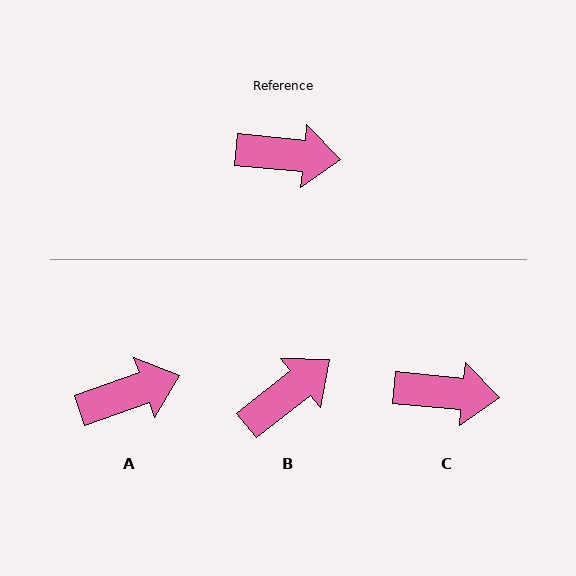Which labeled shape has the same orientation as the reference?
C.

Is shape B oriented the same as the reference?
No, it is off by about 44 degrees.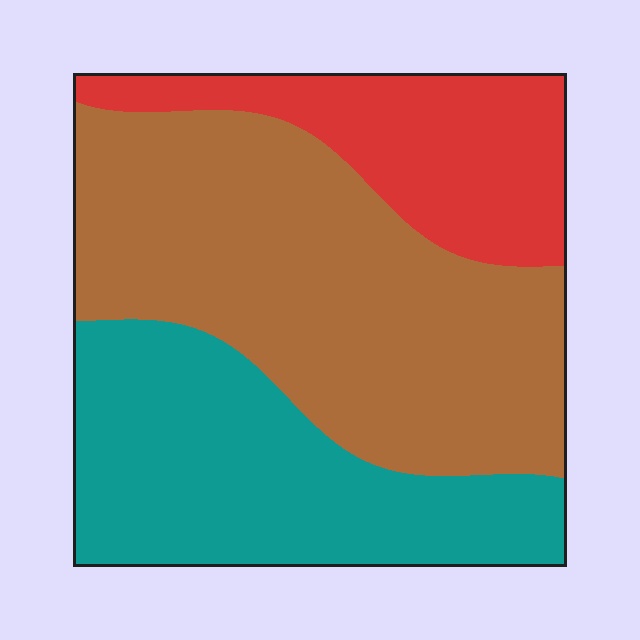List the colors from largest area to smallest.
From largest to smallest: brown, teal, red.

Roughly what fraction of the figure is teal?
Teal covers around 30% of the figure.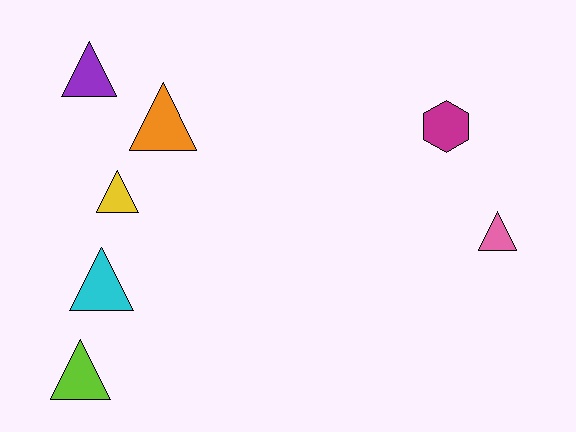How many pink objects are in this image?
There is 1 pink object.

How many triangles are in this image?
There are 6 triangles.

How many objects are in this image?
There are 7 objects.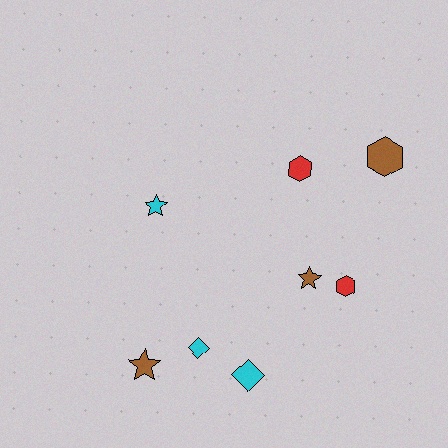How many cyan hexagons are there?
There are no cyan hexagons.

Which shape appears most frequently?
Star, with 3 objects.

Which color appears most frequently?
Brown, with 3 objects.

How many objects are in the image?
There are 8 objects.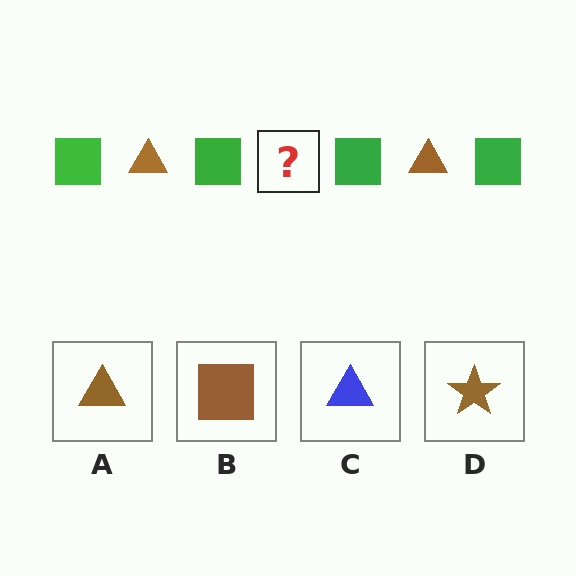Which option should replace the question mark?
Option A.